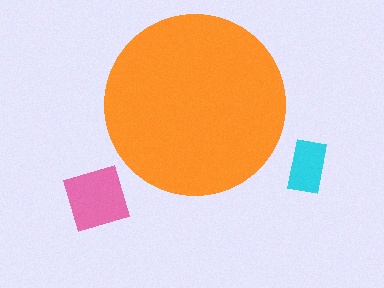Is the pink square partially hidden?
No, the pink square is fully visible.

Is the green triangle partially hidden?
No, the green triangle is fully visible.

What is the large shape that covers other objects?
An orange circle.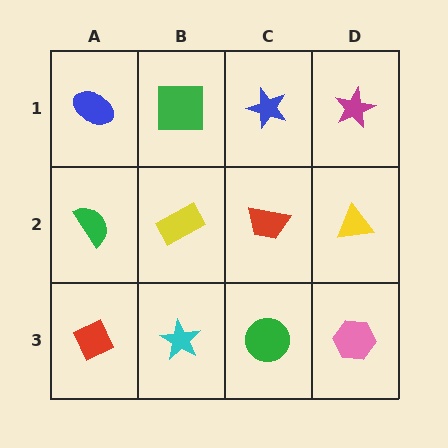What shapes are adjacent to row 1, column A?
A green semicircle (row 2, column A), a green square (row 1, column B).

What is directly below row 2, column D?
A pink hexagon.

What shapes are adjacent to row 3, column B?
A yellow rectangle (row 2, column B), a red diamond (row 3, column A), a green circle (row 3, column C).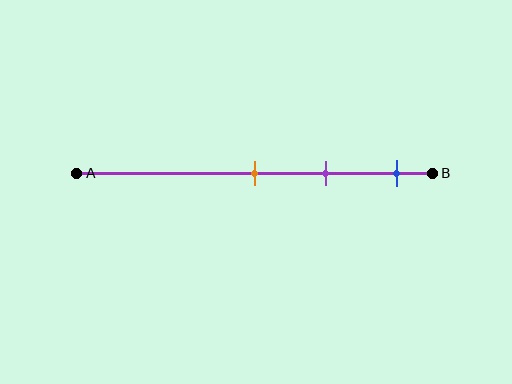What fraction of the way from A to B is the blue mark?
The blue mark is approximately 90% (0.9) of the way from A to B.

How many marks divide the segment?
There are 3 marks dividing the segment.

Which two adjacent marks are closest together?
The orange and purple marks are the closest adjacent pair.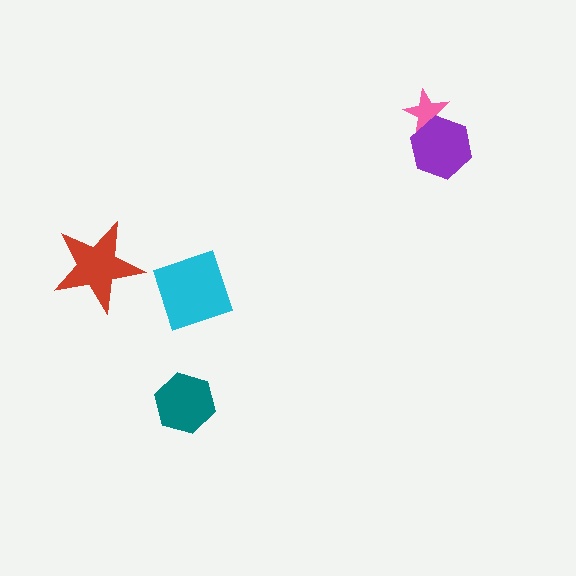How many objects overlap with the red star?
0 objects overlap with the red star.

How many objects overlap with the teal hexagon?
0 objects overlap with the teal hexagon.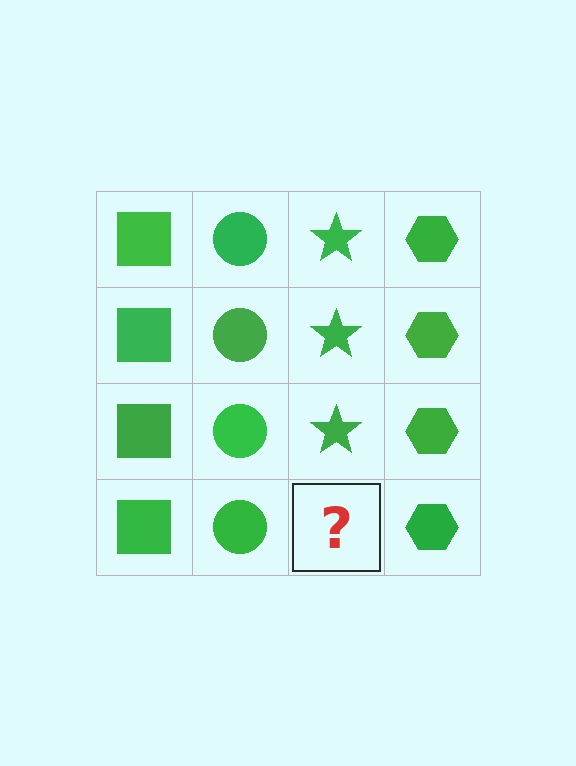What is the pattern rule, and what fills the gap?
The rule is that each column has a consistent shape. The gap should be filled with a green star.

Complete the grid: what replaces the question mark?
The question mark should be replaced with a green star.